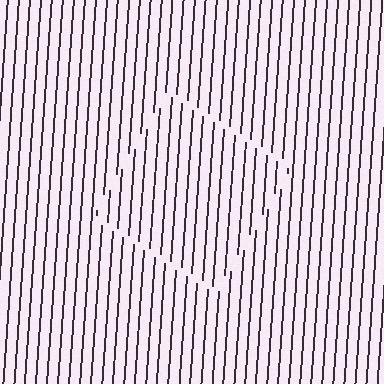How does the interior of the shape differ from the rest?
The interior of the shape contains the same grating, shifted by half a period — the contour is defined by the phase discontinuity where line-ends from the inner and outer gratings abut.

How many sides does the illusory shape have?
4 sides — the line-ends trace a square.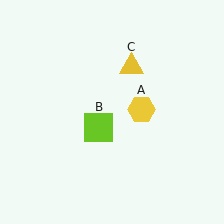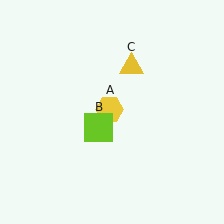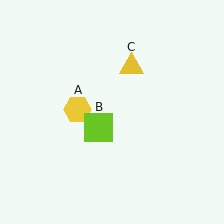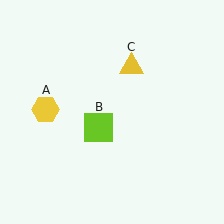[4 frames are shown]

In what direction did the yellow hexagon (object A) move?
The yellow hexagon (object A) moved left.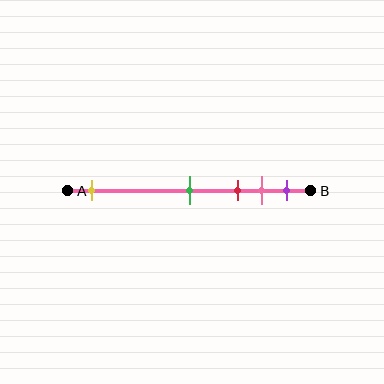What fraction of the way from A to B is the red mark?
The red mark is approximately 70% (0.7) of the way from A to B.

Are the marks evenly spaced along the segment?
No, the marks are not evenly spaced.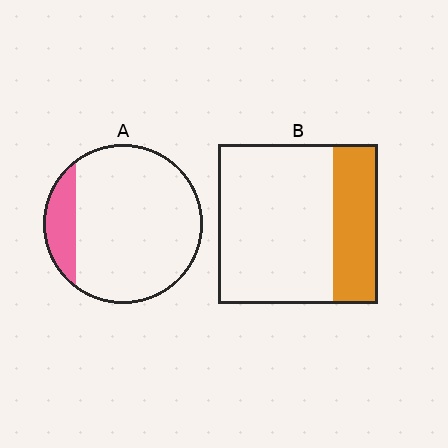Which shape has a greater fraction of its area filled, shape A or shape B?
Shape B.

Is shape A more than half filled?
No.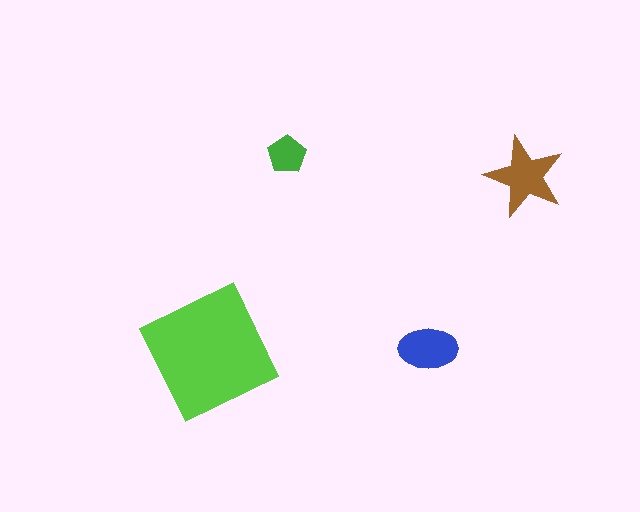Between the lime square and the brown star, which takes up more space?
The lime square.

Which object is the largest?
The lime square.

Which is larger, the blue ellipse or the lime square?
The lime square.